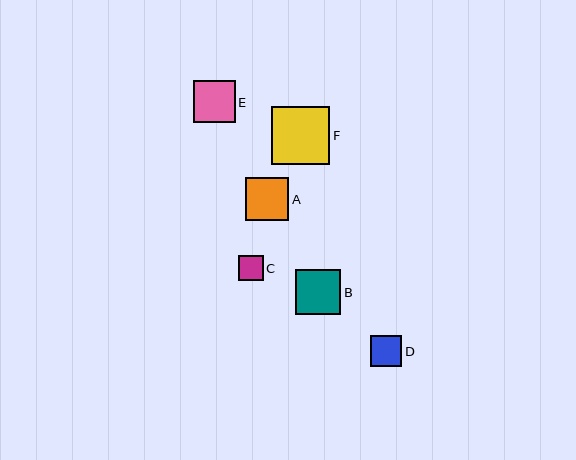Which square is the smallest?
Square C is the smallest with a size of approximately 24 pixels.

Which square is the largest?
Square F is the largest with a size of approximately 58 pixels.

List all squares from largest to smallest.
From largest to smallest: F, B, A, E, D, C.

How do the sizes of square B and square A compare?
Square B and square A are approximately the same size.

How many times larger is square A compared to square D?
Square A is approximately 1.4 times the size of square D.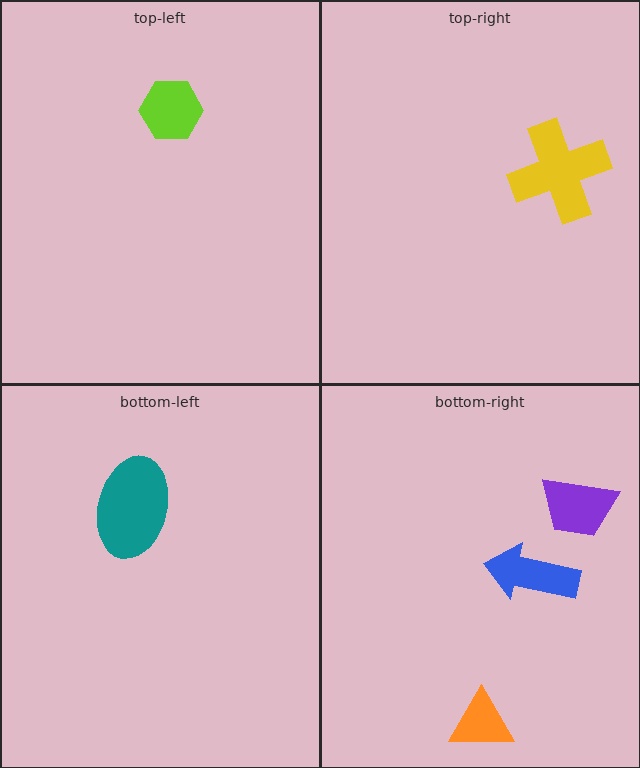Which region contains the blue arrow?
The bottom-right region.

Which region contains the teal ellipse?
The bottom-left region.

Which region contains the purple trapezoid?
The bottom-right region.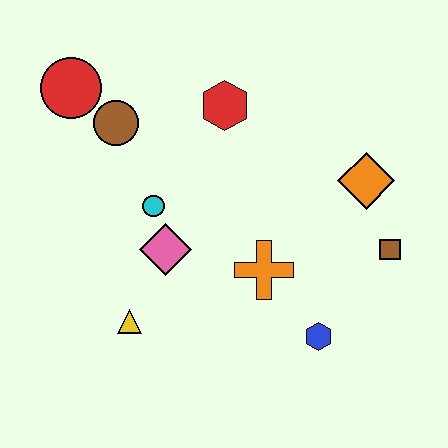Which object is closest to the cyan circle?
The pink diamond is closest to the cyan circle.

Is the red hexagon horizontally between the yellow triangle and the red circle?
No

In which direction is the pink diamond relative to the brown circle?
The pink diamond is below the brown circle.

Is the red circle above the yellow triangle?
Yes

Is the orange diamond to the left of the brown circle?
No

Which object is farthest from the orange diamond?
The red circle is farthest from the orange diamond.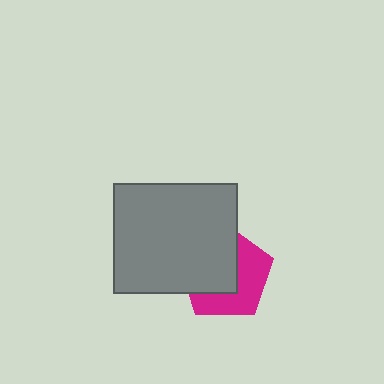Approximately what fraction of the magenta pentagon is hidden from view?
Roughly 51% of the magenta pentagon is hidden behind the gray rectangle.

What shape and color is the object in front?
The object in front is a gray rectangle.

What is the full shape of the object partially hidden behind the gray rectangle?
The partially hidden object is a magenta pentagon.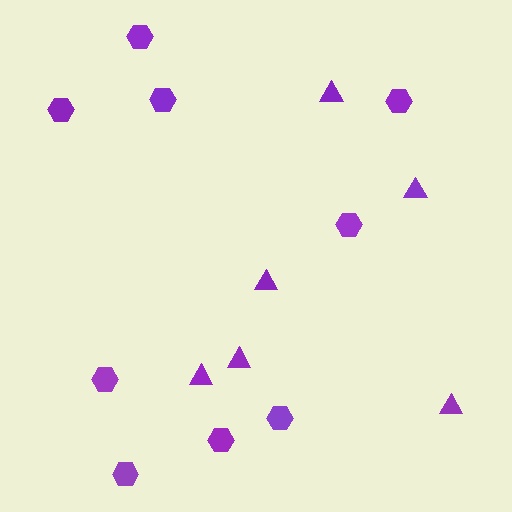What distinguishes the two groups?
There are 2 groups: one group of hexagons (9) and one group of triangles (6).